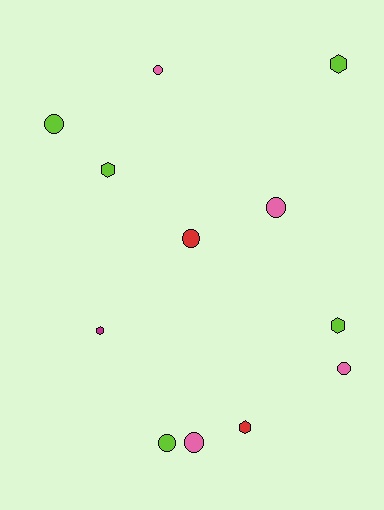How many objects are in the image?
There are 12 objects.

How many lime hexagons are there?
There are 3 lime hexagons.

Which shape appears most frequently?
Circle, with 7 objects.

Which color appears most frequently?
Lime, with 5 objects.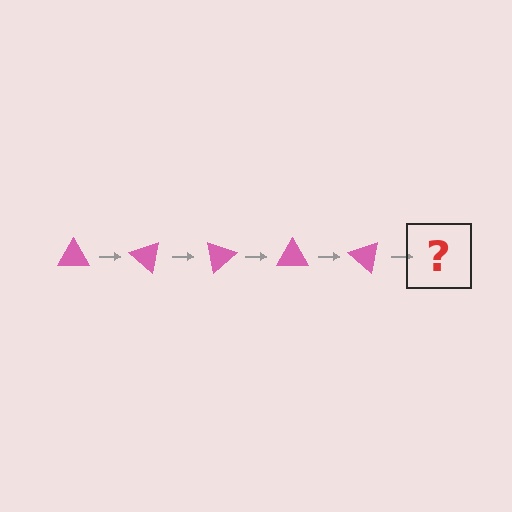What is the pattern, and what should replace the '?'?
The pattern is that the triangle rotates 40 degrees each step. The '?' should be a pink triangle rotated 200 degrees.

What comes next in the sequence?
The next element should be a pink triangle rotated 200 degrees.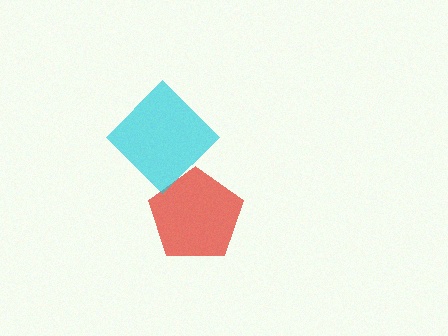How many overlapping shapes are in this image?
There are 2 overlapping shapes in the image.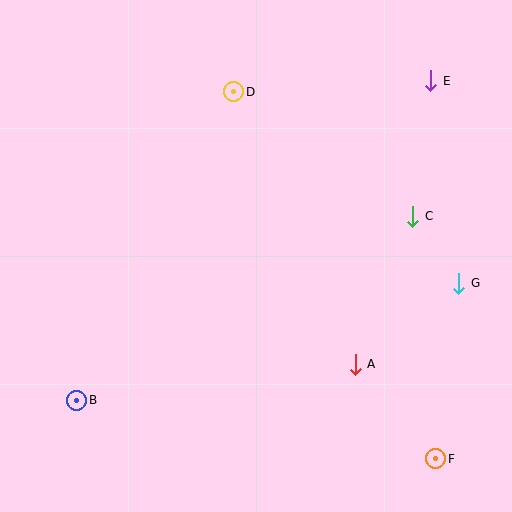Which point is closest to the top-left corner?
Point D is closest to the top-left corner.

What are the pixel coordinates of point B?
Point B is at (77, 400).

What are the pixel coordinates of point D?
Point D is at (234, 92).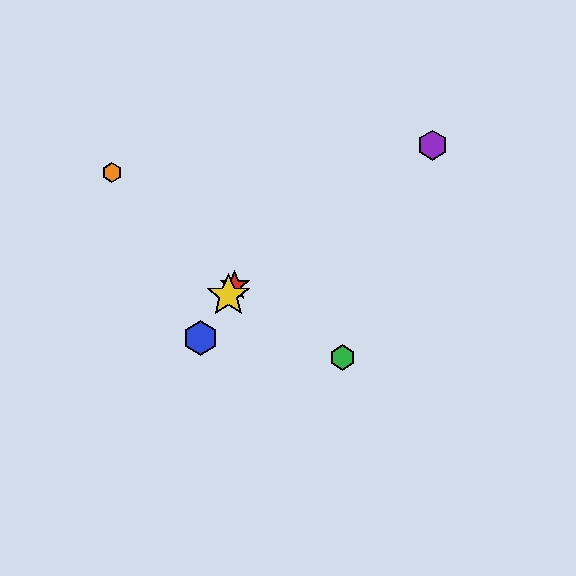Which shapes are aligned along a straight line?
The red star, the blue hexagon, the yellow star are aligned along a straight line.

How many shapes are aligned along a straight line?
3 shapes (the red star, the blue hexagon, the yellow star) are aligned along a straight line.